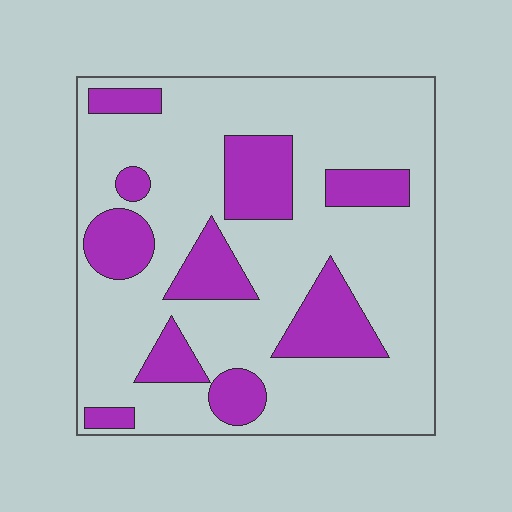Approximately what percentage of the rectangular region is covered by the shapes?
Approximately 25%.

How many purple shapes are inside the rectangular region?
10.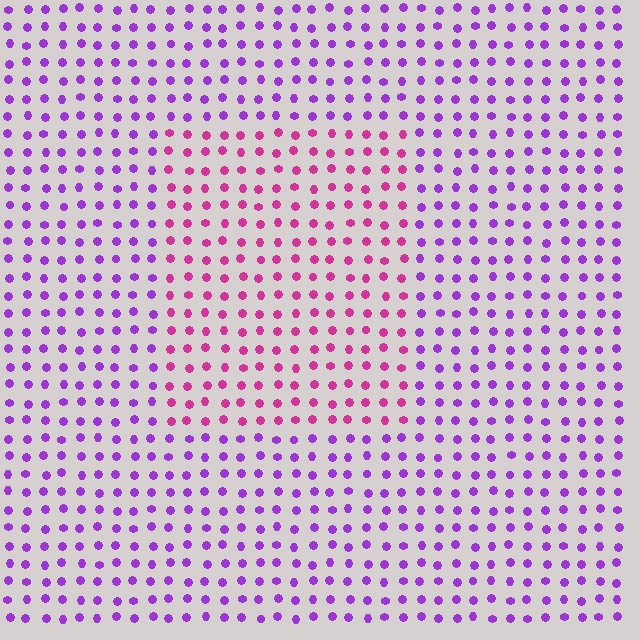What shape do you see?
I see a rectangle.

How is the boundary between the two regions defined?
The boundary is defined purely by a slight shift in hue (about 41 degrees). Spacing, size, and orientation are identical on both sides.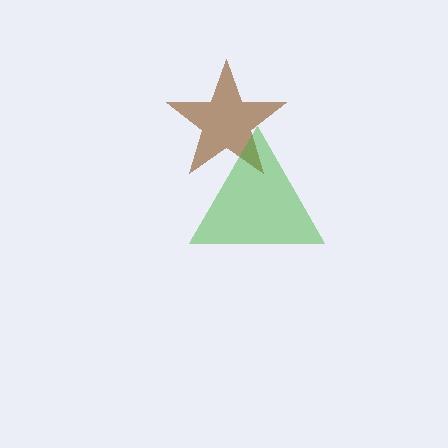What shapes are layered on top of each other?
The layered shapes are: a brown star, a green triangle.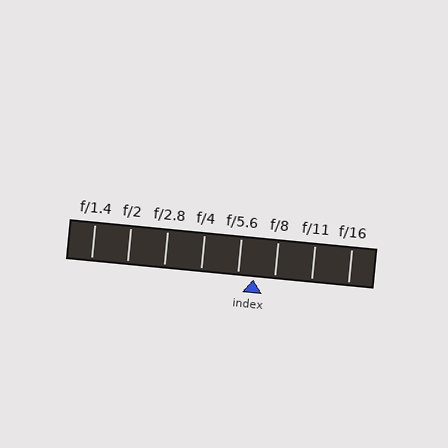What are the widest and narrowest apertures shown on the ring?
The widest aperture shown is f/1.4 and the narrowest is f/16.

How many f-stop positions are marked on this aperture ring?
There are 8 f-stop positions marked.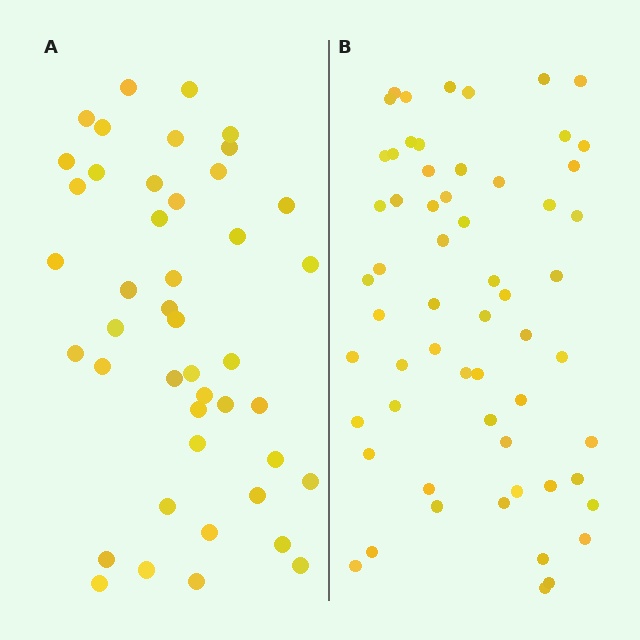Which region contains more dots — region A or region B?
Region B (the right region) has more dots.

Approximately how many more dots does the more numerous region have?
Region B has approximately 15 more dots than region A.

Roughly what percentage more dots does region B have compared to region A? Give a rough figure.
About 35% more.